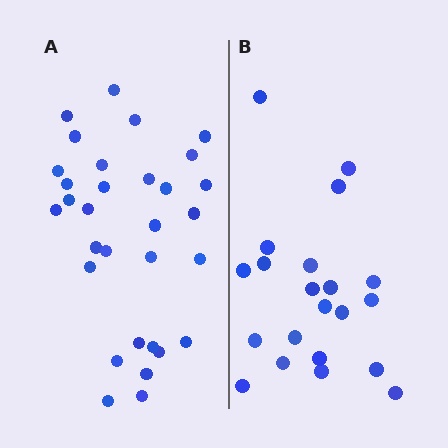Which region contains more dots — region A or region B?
Region A (the left region) has more dots.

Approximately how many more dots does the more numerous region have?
Region A has roughly 10 or so more dots than region B.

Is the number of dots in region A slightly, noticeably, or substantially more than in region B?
Region A has substantially more. The ratio is roughly 1.5 to 1.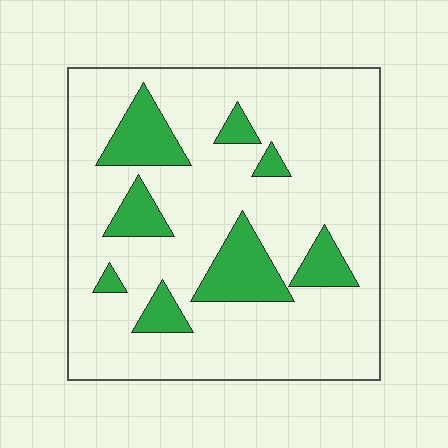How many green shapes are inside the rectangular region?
8.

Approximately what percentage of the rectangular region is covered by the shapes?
Approximately 20%.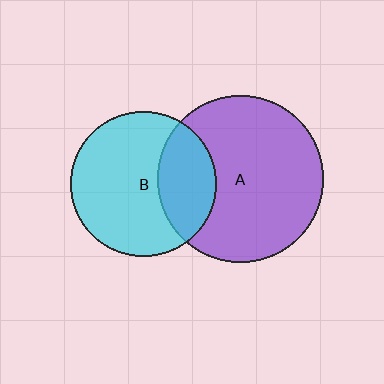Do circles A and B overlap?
Yes.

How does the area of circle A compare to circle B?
Approximately 1.3 times.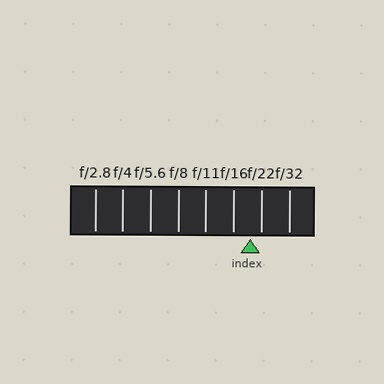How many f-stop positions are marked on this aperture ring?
There are 8 f-stop positions marked.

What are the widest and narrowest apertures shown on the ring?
The widest aperture shown is f/2.8 and the narrowest is f/32.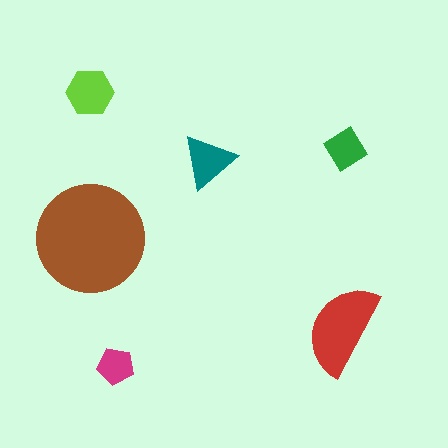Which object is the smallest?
The magenta pentagon.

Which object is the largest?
The brown circle.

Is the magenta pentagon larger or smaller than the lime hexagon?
Smaller.